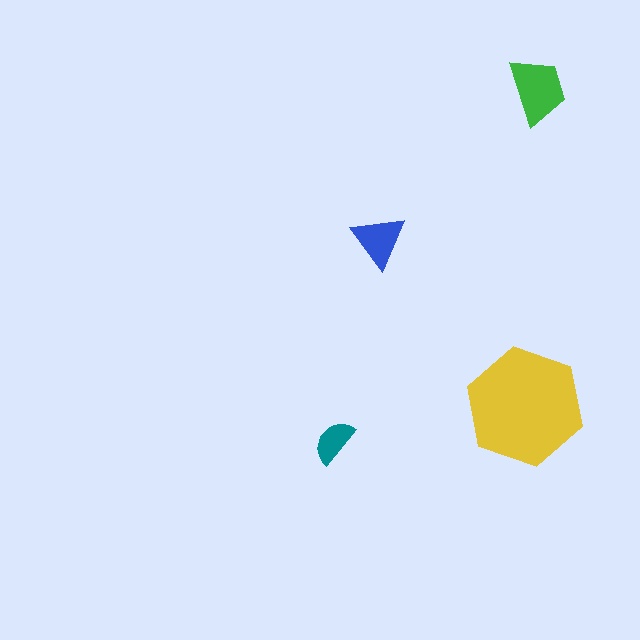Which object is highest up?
The green trapezoid is topmost.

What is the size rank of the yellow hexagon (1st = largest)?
1st.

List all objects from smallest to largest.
The teal semicircle, the blue triangle, the green trapezoid, the yellow hexagon.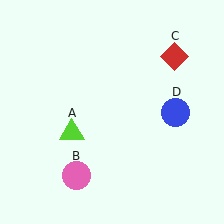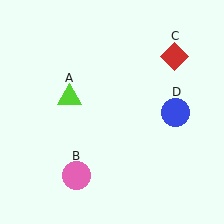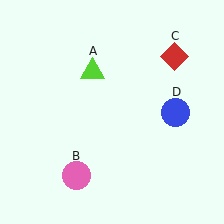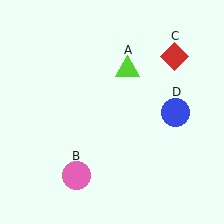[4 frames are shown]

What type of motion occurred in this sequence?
The lime triangle (object A) rotated clockwise around the center of the scene.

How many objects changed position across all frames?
1 object changed position: lime triangle (object A).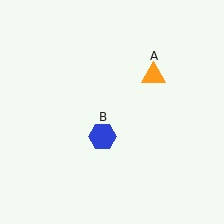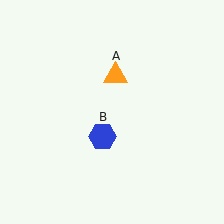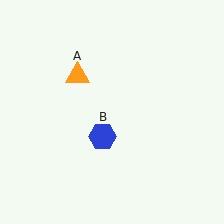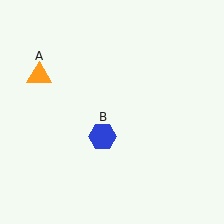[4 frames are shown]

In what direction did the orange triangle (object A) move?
The orange triangle (object A) moved left.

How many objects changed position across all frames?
1 object changed position: orange triangle (object A).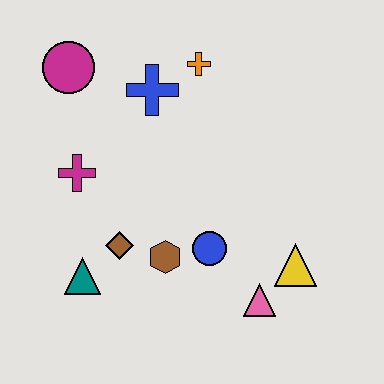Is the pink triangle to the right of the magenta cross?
Yes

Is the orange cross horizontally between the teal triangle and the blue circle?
Yes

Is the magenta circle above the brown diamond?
Yes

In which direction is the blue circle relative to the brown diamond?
The blue circle is to the right of the brown diamond.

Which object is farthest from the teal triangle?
The orange cross is farthest from the teal triangle.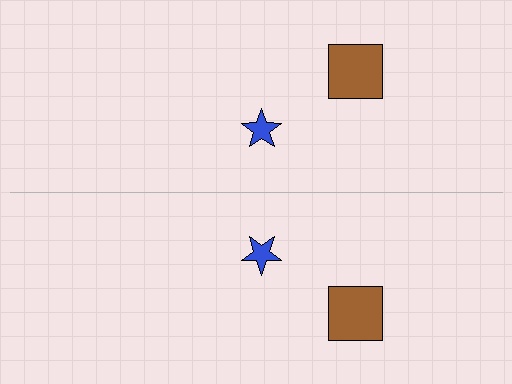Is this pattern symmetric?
Yes, this pattern has bilateral (reflection) symmetry.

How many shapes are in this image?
There are 4 shapes in this image.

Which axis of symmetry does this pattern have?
The pattern has a horizontal axis of symmetry running through the center of the image.